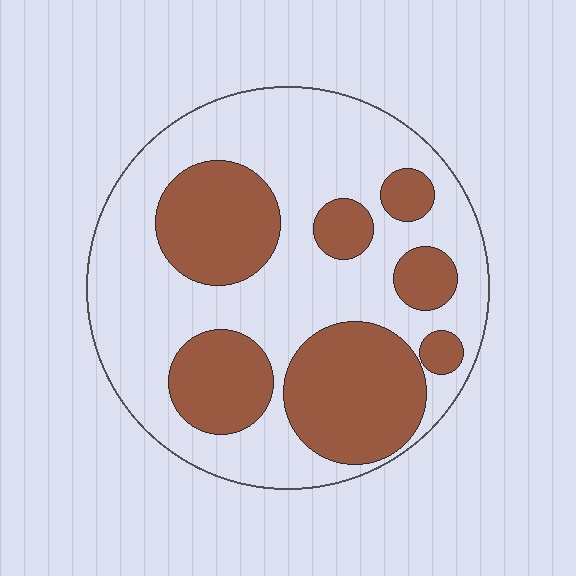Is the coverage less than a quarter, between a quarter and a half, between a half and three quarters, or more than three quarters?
Between a quarter and a half.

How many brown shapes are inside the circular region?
7.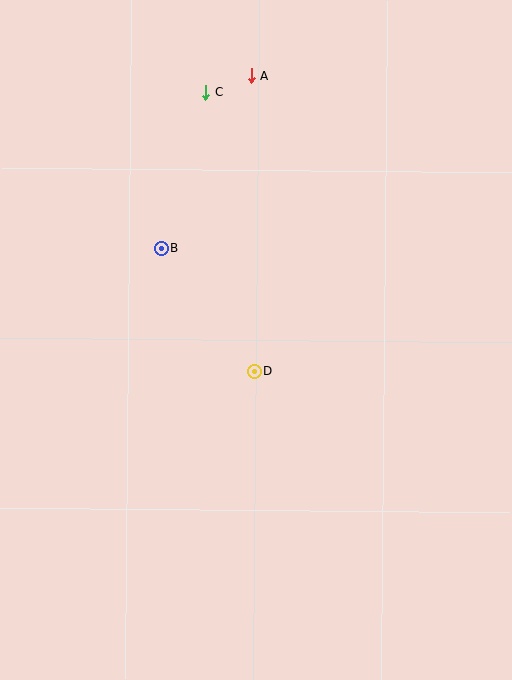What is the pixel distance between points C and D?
The distance between C and D is 284 pixels.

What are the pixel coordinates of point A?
Point A is at (252, 76).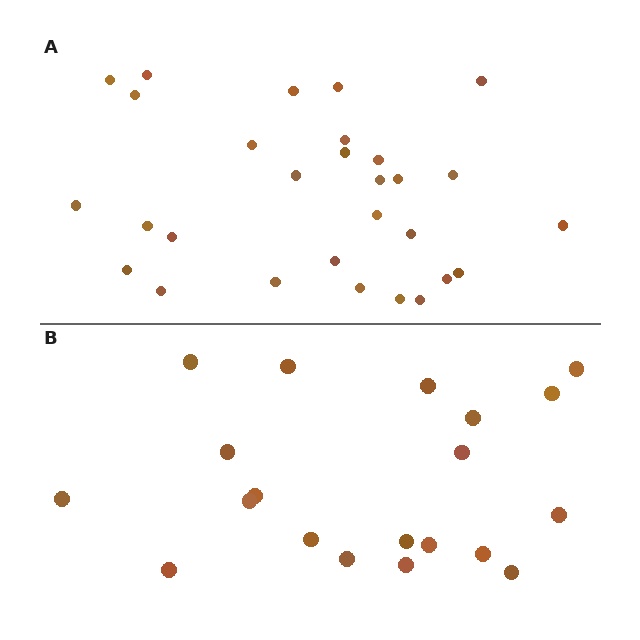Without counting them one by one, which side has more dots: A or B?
Region A (the top region) has more dots.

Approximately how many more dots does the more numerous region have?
Region A has roughly 8 or so more dots than region B.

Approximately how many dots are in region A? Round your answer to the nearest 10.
About 30 dots. (The exact count is 29, which rounds to 30.)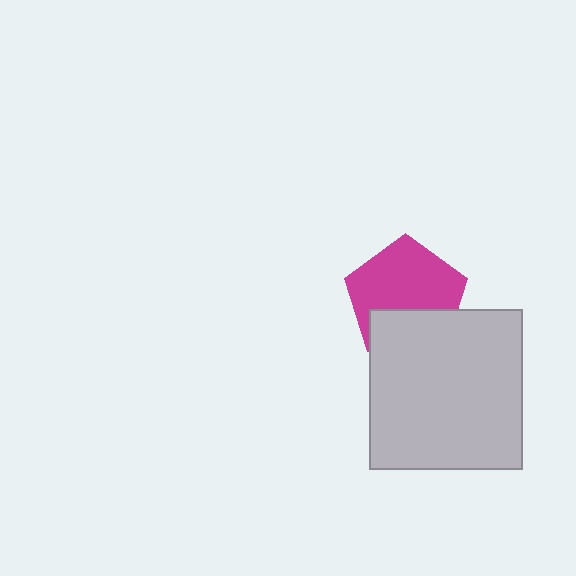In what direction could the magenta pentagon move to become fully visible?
The magenta pentagon could move up. That would shift it out from behind the light gray rectangle entirely.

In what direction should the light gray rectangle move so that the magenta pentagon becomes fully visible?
The light gray rectangle should move down. That is the shortest direction to clear the overlap and leave the magenta pentagon fully visible.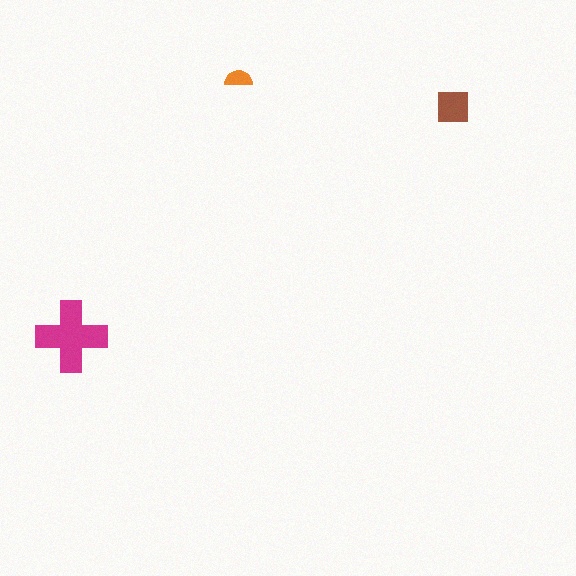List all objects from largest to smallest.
The magenta cross, the brown square, the orange semicircle.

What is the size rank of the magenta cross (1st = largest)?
1st.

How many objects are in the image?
There are 3 objects in the image.